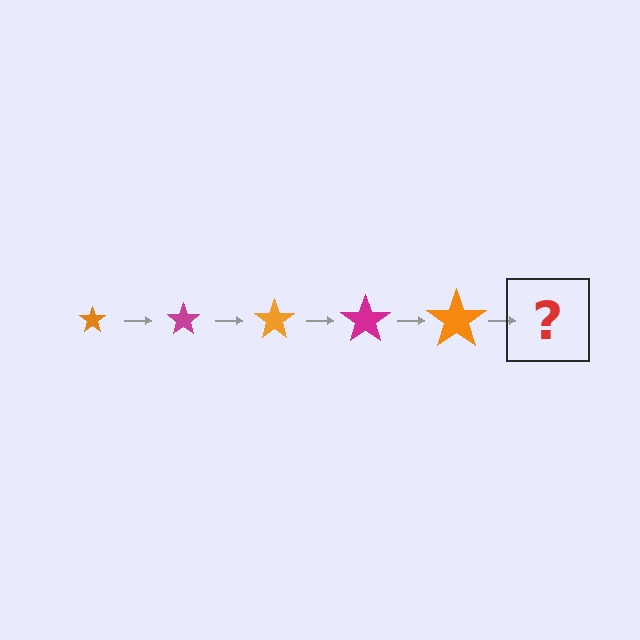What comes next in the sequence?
The next element should be a magenta star, larger than the previous one.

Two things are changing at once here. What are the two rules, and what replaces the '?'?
The two rules are that the star grows larger each step and the color cycles through orange and magenta. The '?' should be a magenta star, larger than the previous one.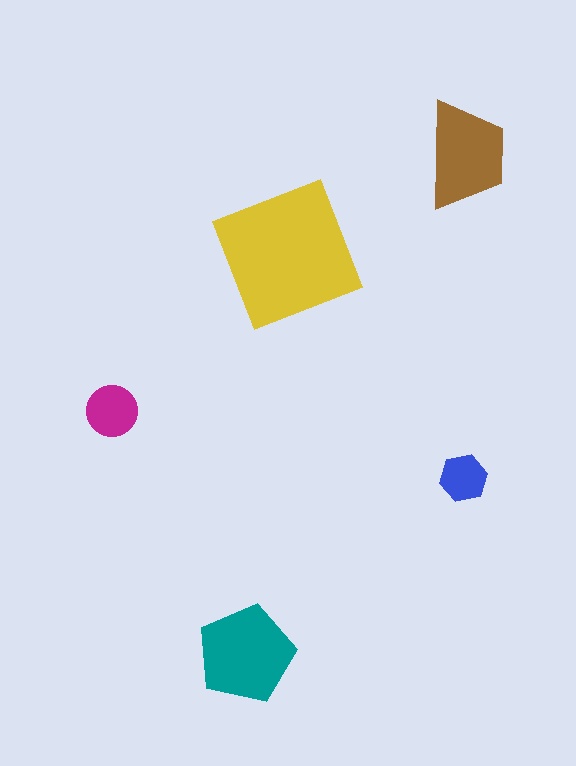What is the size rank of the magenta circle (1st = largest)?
4th.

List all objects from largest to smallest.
The yellow square, the teal pentagon, the brown trapezoid, the magenta circle, the blue hexagon.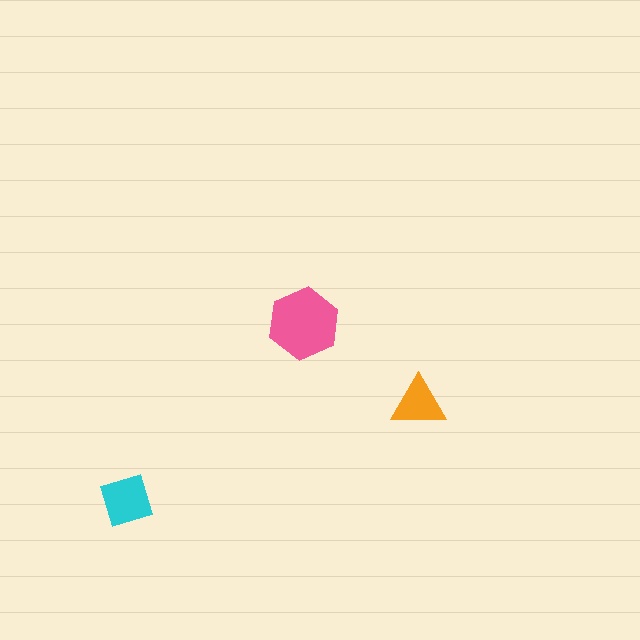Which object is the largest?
The pink hexagon.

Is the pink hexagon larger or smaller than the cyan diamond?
Larger.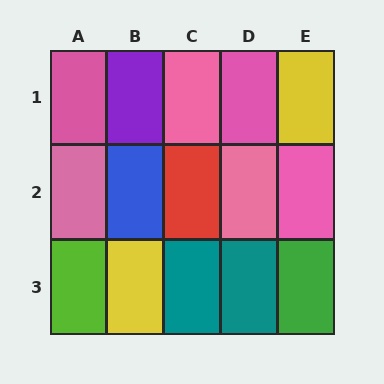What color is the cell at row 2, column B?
Blue.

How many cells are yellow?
2 cells are yellow.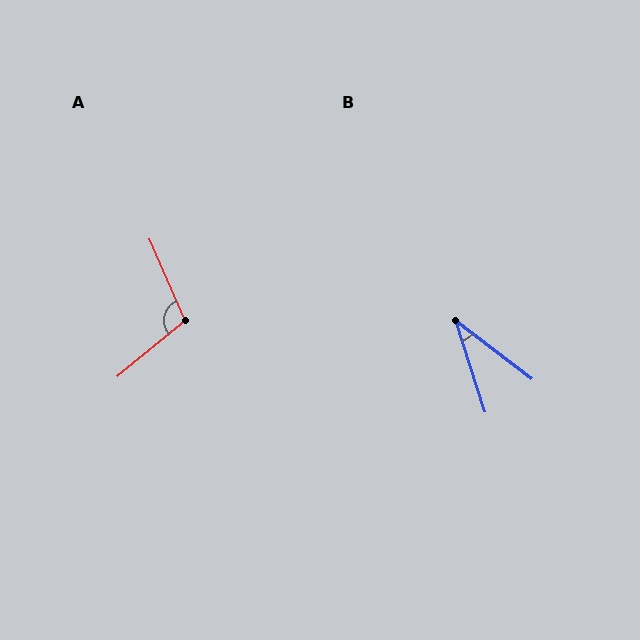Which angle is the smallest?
B, at approximately 35 degrees.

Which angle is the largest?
A, at approximately 106 degrees.